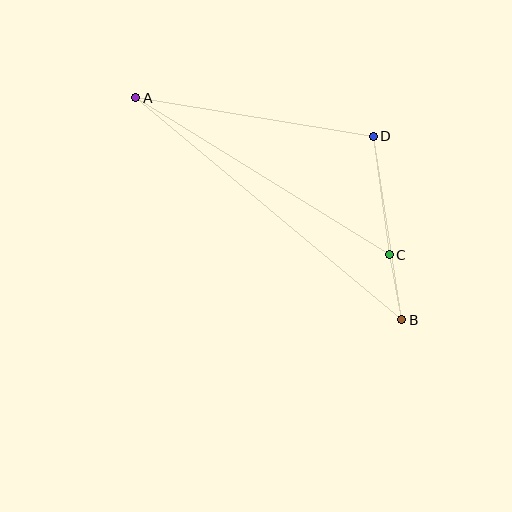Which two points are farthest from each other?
Points A and B are farthest from each other.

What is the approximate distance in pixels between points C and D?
The distance between C and D is approximately 120 pixels.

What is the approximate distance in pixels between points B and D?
The distance between B and D is approximately 186 pixels.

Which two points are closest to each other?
Points B and C are closest to each other.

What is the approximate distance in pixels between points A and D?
The distance between A and D is approximately 241 pixels.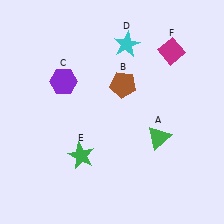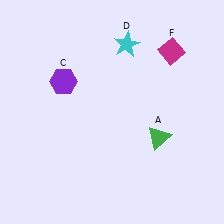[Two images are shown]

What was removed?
The brown pentagon (B), the green star (E) were removed in Image 2.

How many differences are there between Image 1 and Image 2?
There are 2 differences between the two images.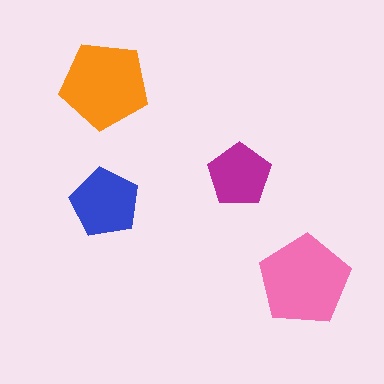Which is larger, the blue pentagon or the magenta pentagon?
The blue one.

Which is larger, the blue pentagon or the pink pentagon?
The pink one.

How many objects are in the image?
There are 4 objects in the image.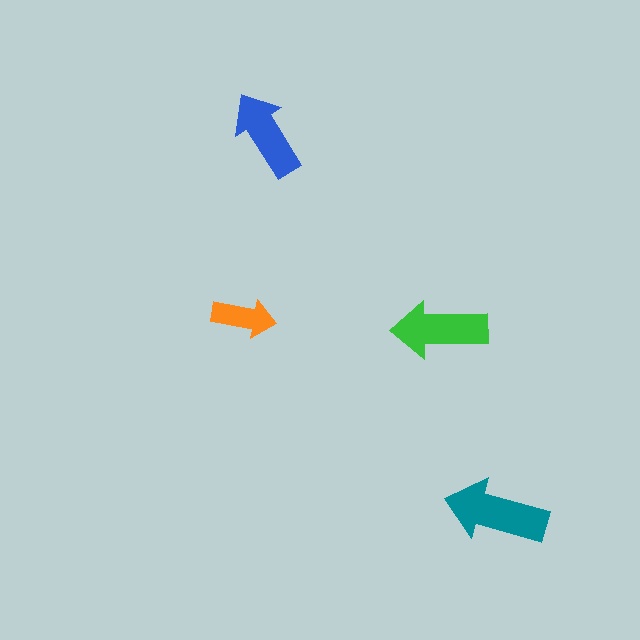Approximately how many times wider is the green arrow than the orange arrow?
About 1.5 times wider.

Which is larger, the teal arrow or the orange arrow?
The teal one.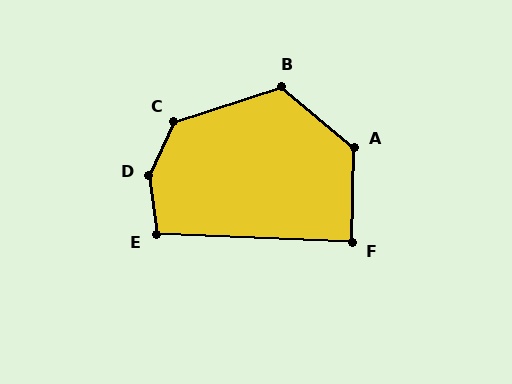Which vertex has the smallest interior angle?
F, at approximately 89 degrees.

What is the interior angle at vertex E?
Approximately 99 degrees (obtuse).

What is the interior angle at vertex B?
Approximately 122 degrees (obtuse).